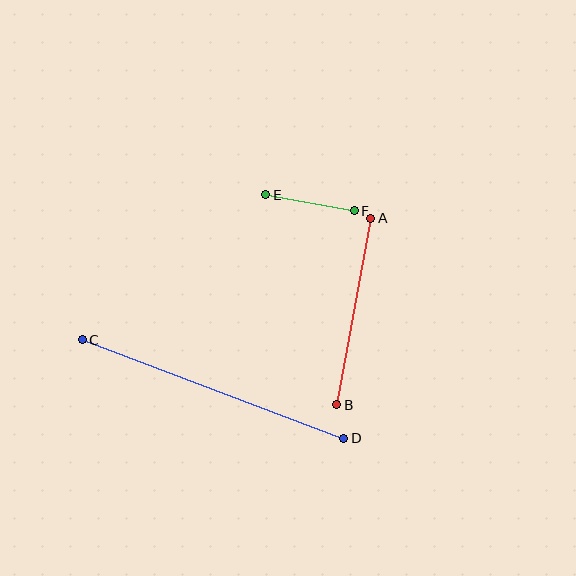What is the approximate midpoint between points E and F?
The midpoint is at approximately (310, 203) pixels.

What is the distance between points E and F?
The distance is approximately 90 pixels.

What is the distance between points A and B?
The distance is approximately 190 pixels.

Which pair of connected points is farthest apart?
Points C and D are farthest apart.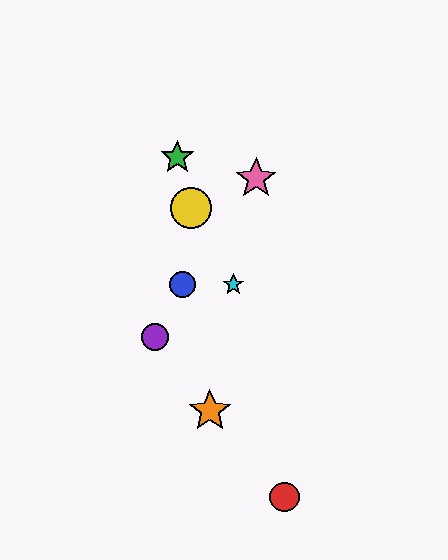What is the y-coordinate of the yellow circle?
The yellow circle is at y≈208.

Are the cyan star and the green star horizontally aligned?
No, the cyan star is at y≈285 and the green star is at y≈157.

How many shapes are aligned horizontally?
2 shapes (the blue circle, the cyan star) are aligned horizontally.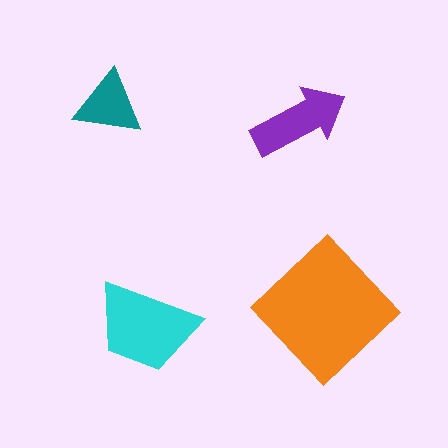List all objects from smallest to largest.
The teal triangle, the purple arrow, the cyan trapezoid, the orange diamond.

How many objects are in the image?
There are 4 objects in the image.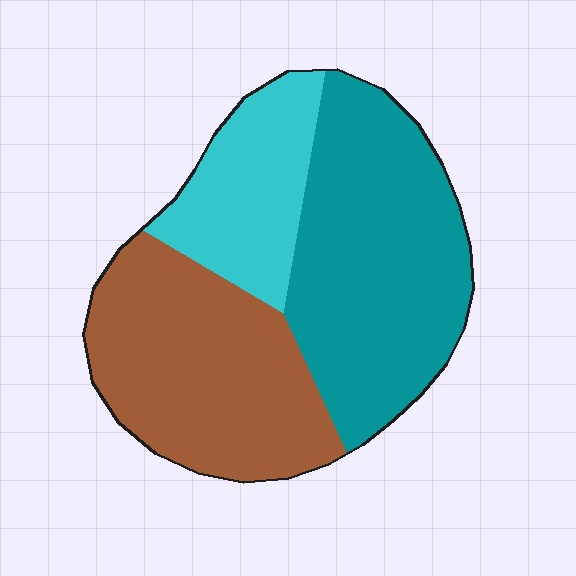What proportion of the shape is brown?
Brown takes up about three eighths (3/8) of the shape.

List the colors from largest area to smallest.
From largest to smallest: teal, brown, cyan.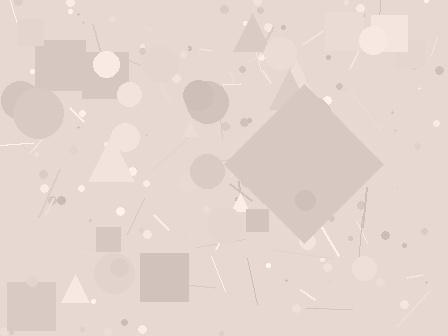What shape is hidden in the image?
A diamond is hidden in the image.